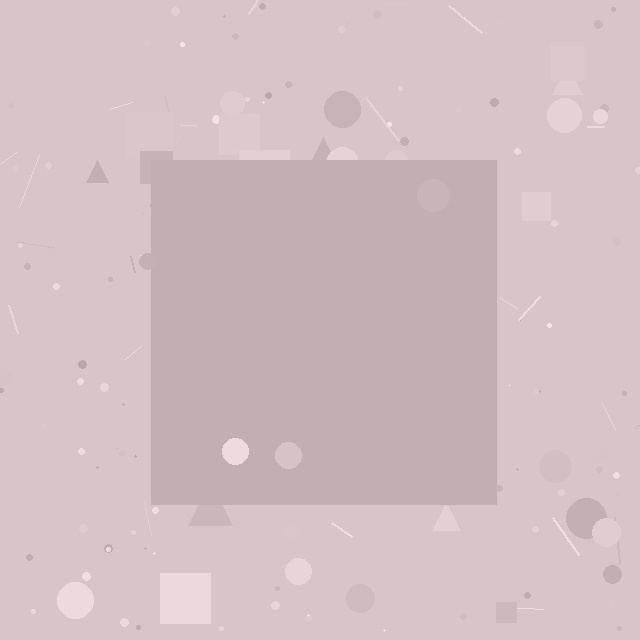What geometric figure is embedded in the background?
A square is embedded in the background.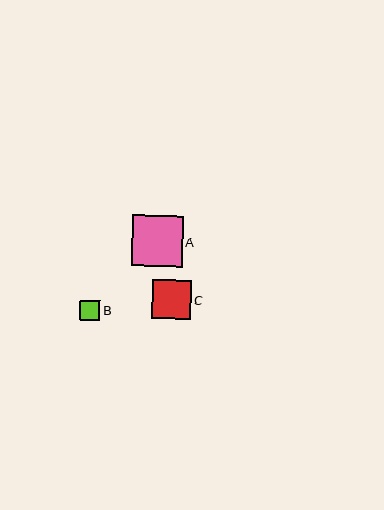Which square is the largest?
Square A is the largest with a size of approximately 51 pixels.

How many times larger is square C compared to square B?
Square C is approximately 1.9 times the size of square B.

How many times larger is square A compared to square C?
Square A is approximately 1.3 times the size of square C.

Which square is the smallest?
Square B is the smallest with a size of approximately 20 pixels.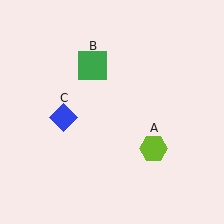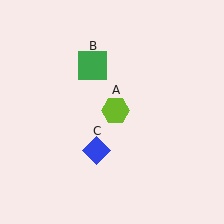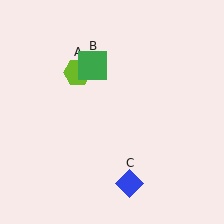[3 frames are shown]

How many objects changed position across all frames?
2 objects changed position: lime hexagon (object A), blue diamond (object C).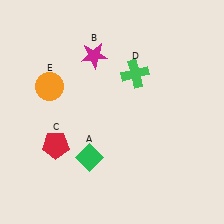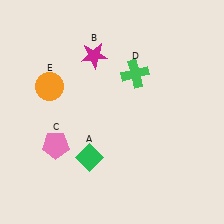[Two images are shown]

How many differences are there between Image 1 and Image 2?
There is 1 difference between the two images.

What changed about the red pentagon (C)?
In Image 1, C is red. In Image 2, it changed to pink.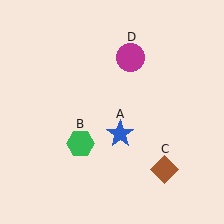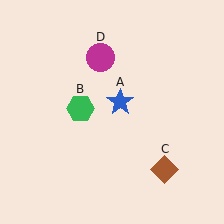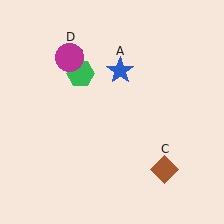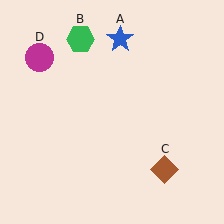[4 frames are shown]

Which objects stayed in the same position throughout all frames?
Brown diamond (object C) remained stationary.